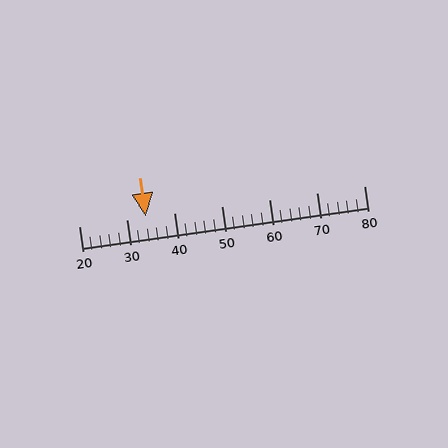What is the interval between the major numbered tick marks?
The major tick marks are spaced 10 units apart.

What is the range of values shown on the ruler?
The ruler shows values from 20 to 80.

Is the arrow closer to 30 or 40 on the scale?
The arrow is closer to 30.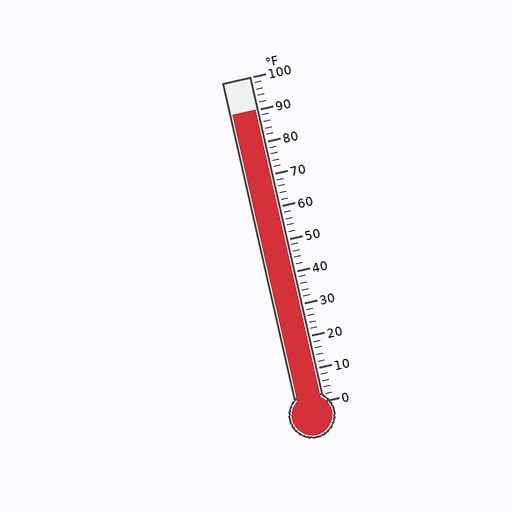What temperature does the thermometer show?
The thermometer shows approximately 90°F.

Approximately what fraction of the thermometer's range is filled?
The thermometer is filled to approximately 90% of its range.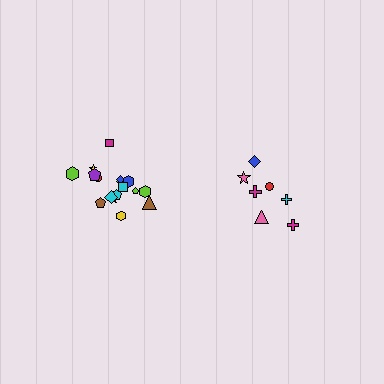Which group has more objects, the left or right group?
The left group.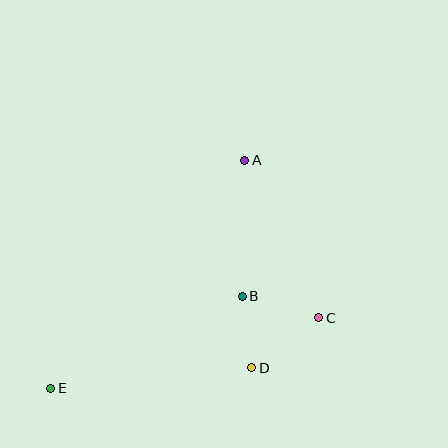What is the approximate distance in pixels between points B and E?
The distance between B and E is approximately 212 pixels.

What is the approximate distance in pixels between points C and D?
The distance between C and D is approximately 84 pixels.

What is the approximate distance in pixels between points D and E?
The distance between D and E is approximately 202 pixels.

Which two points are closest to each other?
Points B and D are closest to each other.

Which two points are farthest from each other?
Points A and E are farthest from each other.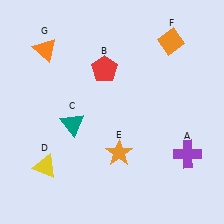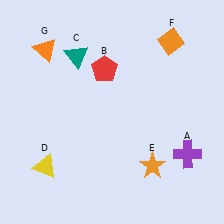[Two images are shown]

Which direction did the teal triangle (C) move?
The teal triangle (C) moved up.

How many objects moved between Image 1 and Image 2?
2 objects moved between the two images.